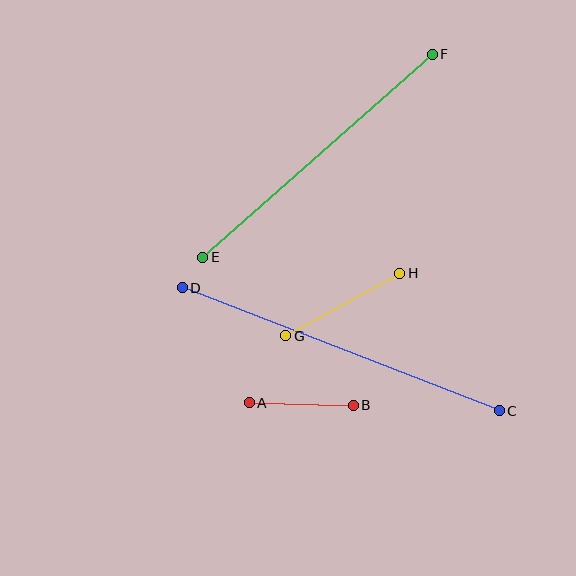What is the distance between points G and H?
The distance is approximately 130 pixels.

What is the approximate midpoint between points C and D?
The midpoint is at approximately (341, 349) pixels.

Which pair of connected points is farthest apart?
Points C and D are farthest apart.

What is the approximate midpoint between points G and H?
The midpoint is at approximately (343, 304) pixels.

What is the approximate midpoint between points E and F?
The midpoint is at approximately (318, 156) pixels.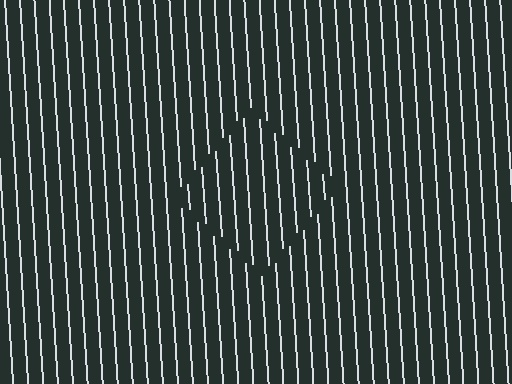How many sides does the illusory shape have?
4 sides — the line-ends trace a square.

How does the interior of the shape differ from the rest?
The interior of the shape contains the same grating, shifted by half a period — the contour is defined by the phase discontinuity where line-ends from the inner and outer gratings abut.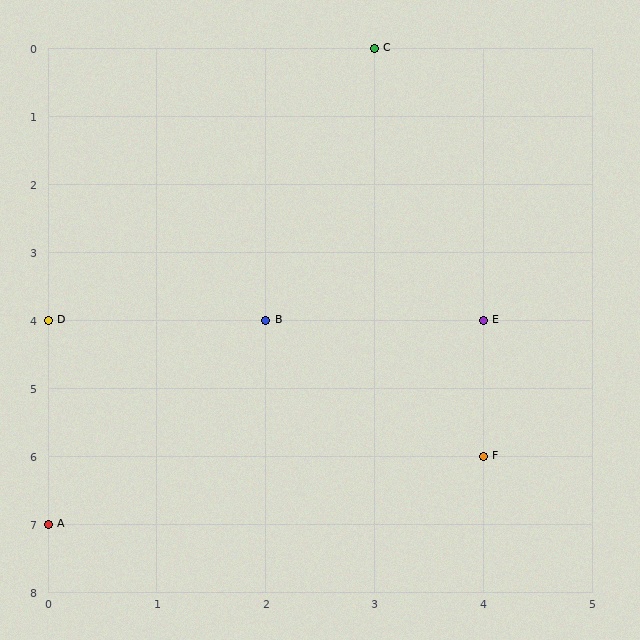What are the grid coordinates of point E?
Point E is at grid coordinates (4, 4).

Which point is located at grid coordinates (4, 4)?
Point E is at (4, 4).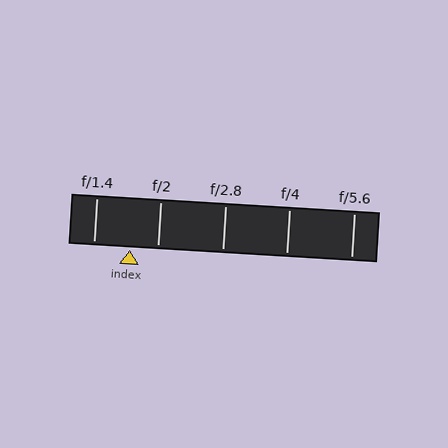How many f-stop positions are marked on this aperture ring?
There are 5 f-stop positions marked.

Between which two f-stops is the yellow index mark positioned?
The index mark is between f/1.4 and f/2.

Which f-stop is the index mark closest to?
The index mark is closest to f/2.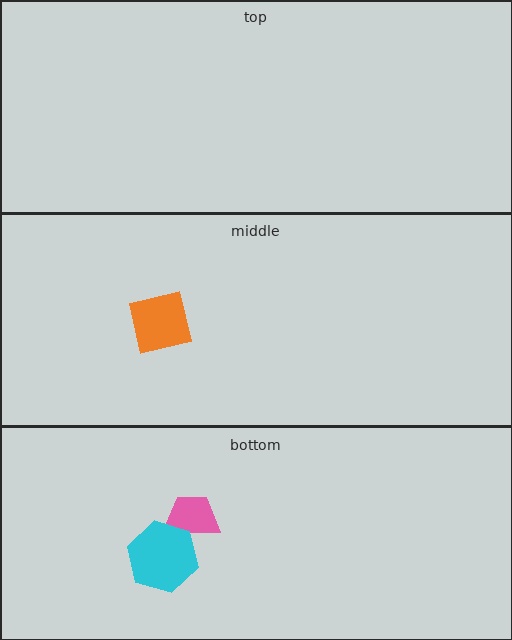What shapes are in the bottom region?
The pink trapezoid, the cyan hexagon.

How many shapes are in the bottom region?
2.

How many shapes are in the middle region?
1.